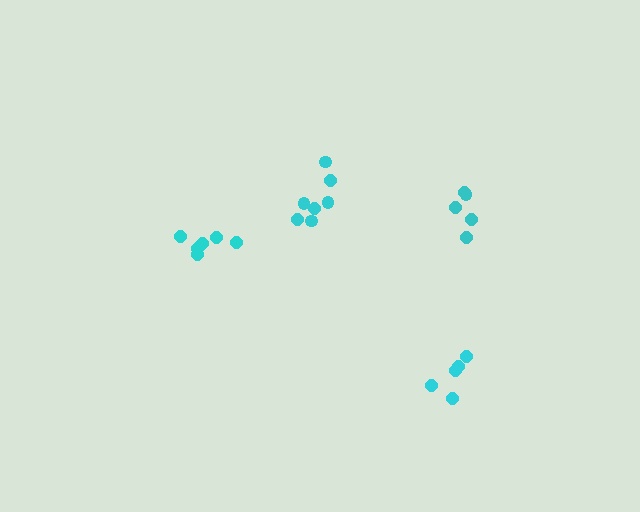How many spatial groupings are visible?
There are 4 spatial groupings.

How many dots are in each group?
Group 1: 5 dots, Group 2: 7 dots, Group 3: 6 dots, Group 4: 5 dots (23 total).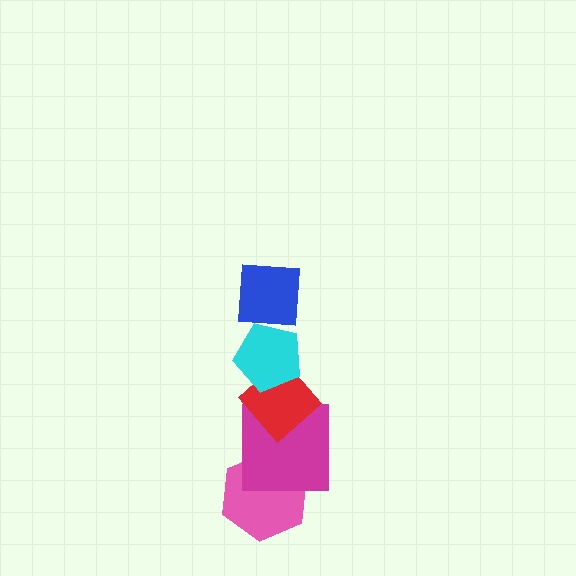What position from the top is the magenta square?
The magenta square is 4th from the top.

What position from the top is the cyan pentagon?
The cyan pentagon is 2nd from the top.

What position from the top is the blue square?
The blue square is 1st from the top.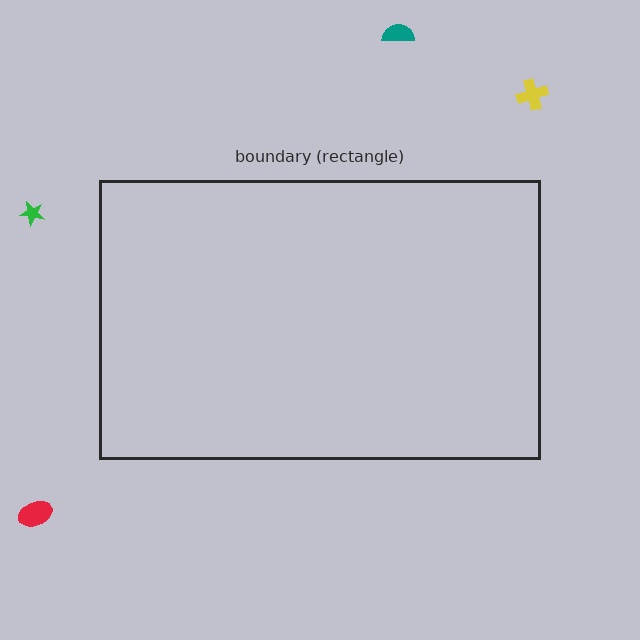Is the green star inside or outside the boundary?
Outside.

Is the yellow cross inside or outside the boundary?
Outside.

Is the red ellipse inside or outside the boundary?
Outside.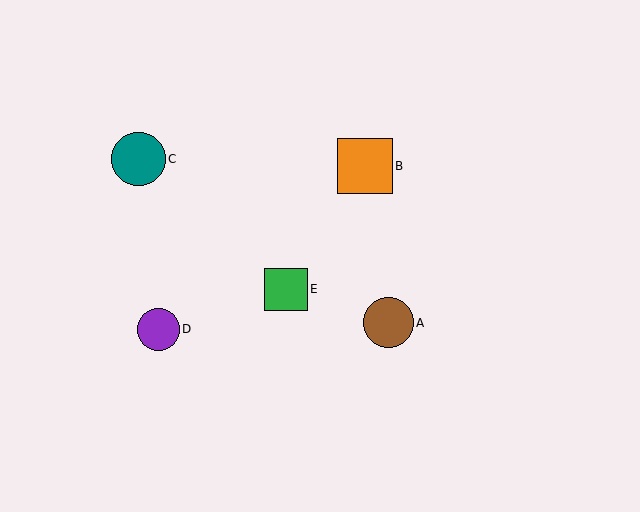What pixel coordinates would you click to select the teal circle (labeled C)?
Click at (138, 159) to select the teal circle C.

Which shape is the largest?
The orange square (labeled B) is the largest.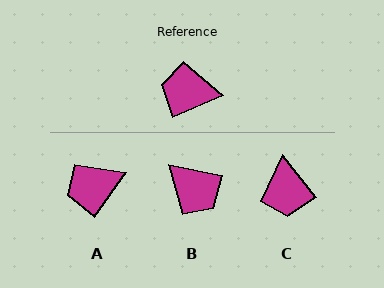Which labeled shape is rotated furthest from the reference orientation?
B, about 145 degrees away.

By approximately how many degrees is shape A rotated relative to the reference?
Approximately 31 degrees counter-clockwise.